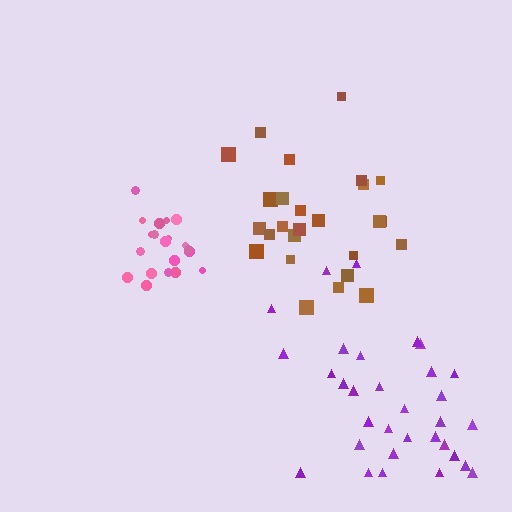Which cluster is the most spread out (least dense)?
Purple.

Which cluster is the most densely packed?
Pink.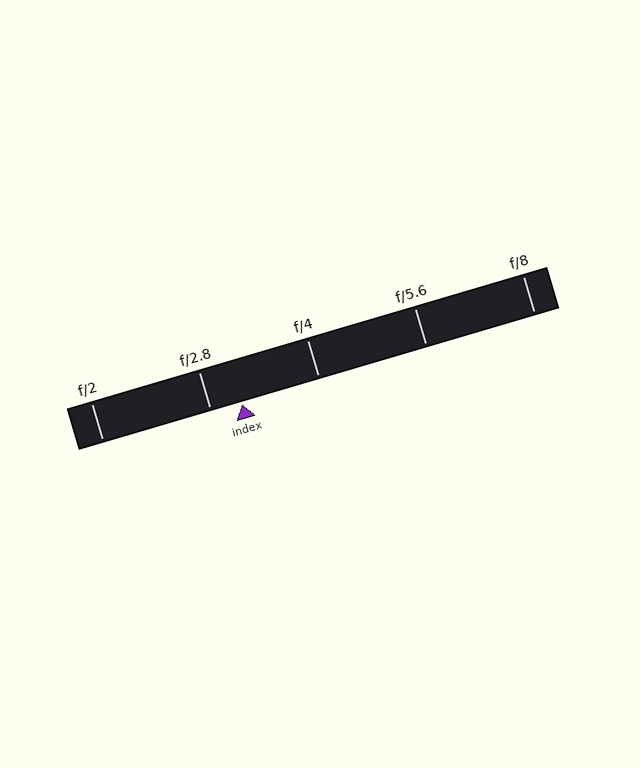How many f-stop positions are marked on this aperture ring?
There are 5 f-stop positions marked.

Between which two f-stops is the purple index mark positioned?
The index mark is between f/2.8 and f/4.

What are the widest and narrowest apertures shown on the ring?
The widest aperture shown is f/2 and the narrowest is f/8.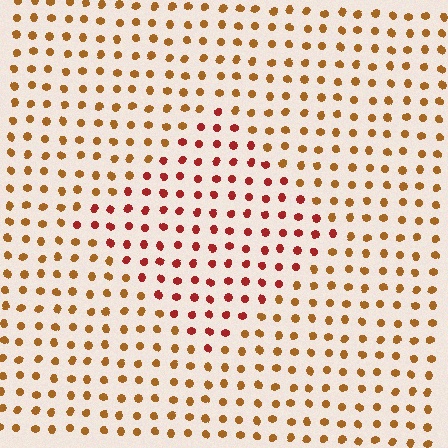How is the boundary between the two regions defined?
The boundary is defined purely by a slight shift in hue (about 33 degrees). Spacing, size, and orientation are identical on both sides.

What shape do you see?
I see a diamond.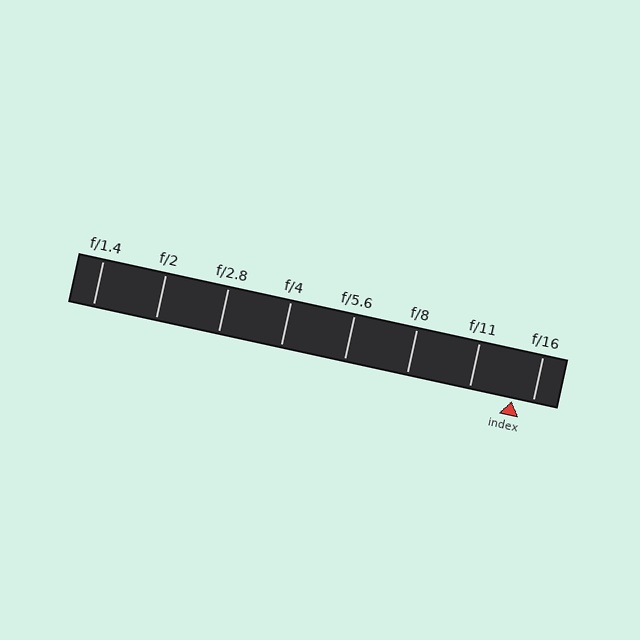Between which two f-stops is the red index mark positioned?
The index mark is between f/11 and f/16.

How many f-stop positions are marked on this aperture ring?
There are 8 f-stop positions marked.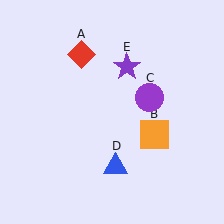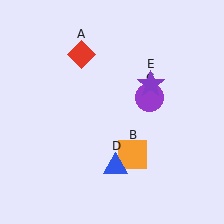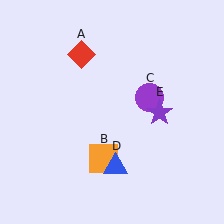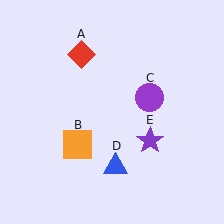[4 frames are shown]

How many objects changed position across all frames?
2 objects changed position: orange square (object B), purple star (object E).